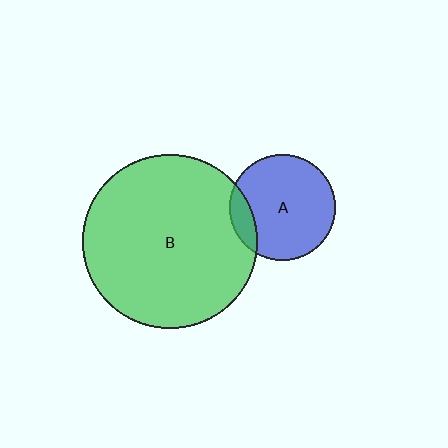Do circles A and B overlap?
Yes.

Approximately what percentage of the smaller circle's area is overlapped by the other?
Approximately 10%.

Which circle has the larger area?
Circle B (green).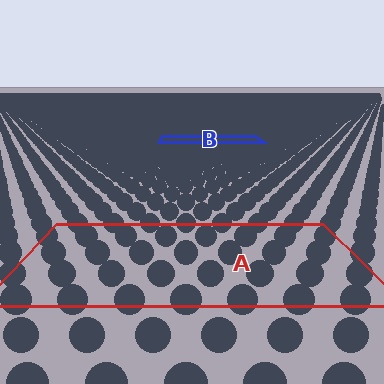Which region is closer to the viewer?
Region A is closer. The texture elements there are larger and more spread out.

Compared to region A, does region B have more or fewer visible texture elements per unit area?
Region B has more texture elements per unit area — they are packed more densely because it is farther away.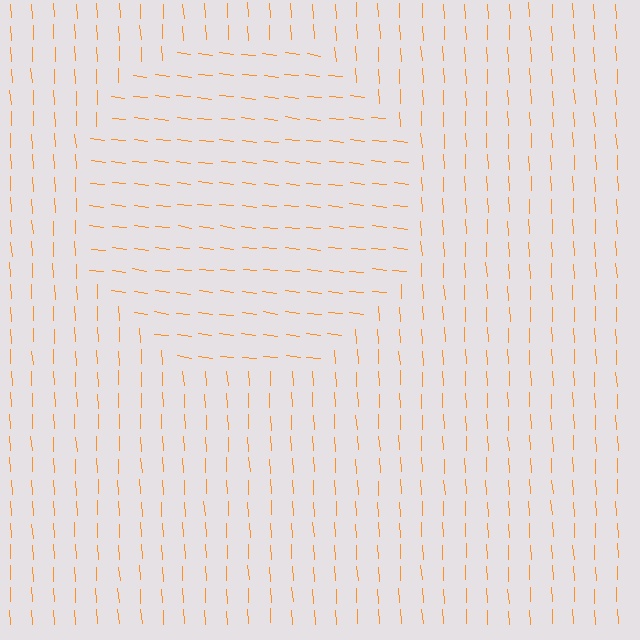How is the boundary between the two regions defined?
The boundary is defined purely by a change in line orientation (approximately 80 degrees difference). All lines are the same color and thickness.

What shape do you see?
I see a circle.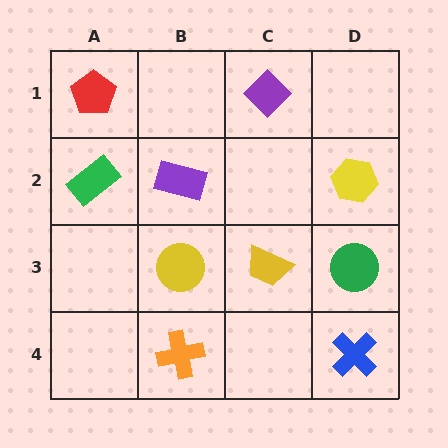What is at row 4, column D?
A blue cross.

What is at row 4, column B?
An orange cross.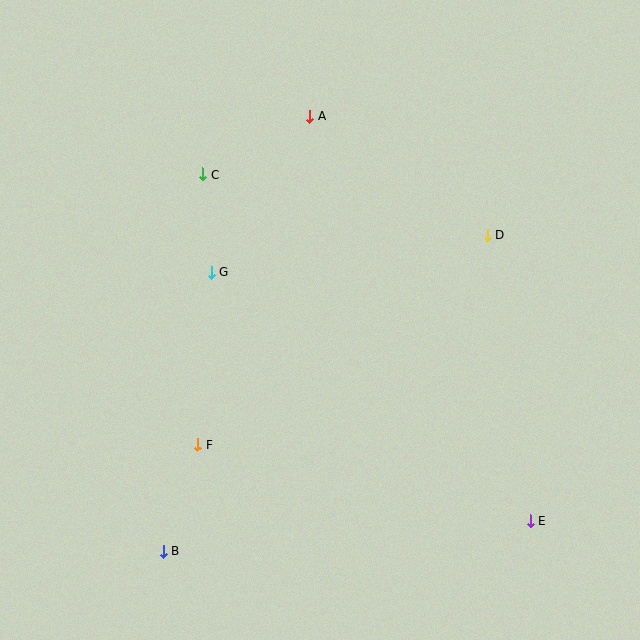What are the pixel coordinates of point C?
Point C is at (203, 174).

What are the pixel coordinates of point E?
Point E is at (530, 521).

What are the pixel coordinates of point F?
Point F is at (198, 445).